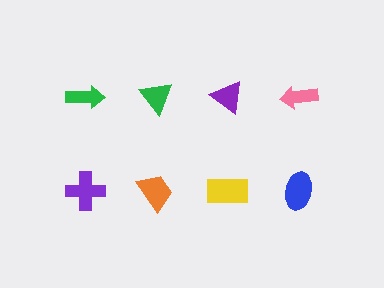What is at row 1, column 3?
A purple triangle.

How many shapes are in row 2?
4 shapes.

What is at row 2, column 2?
An orange trapezoid.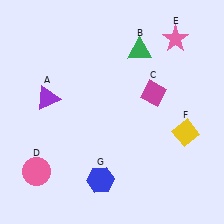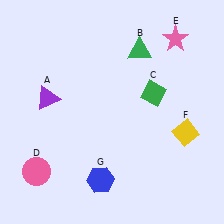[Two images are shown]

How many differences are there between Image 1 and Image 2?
There is 1 difference between the two images.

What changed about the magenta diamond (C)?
In Image 1, C is magenta. In Image 2, it changed to green.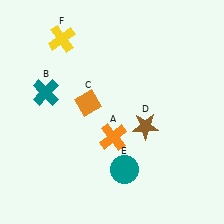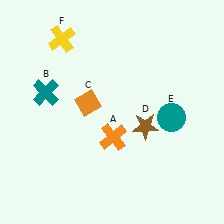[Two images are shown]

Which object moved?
The teal circle (E) moved up.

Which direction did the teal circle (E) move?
The teal circle (E) moved up.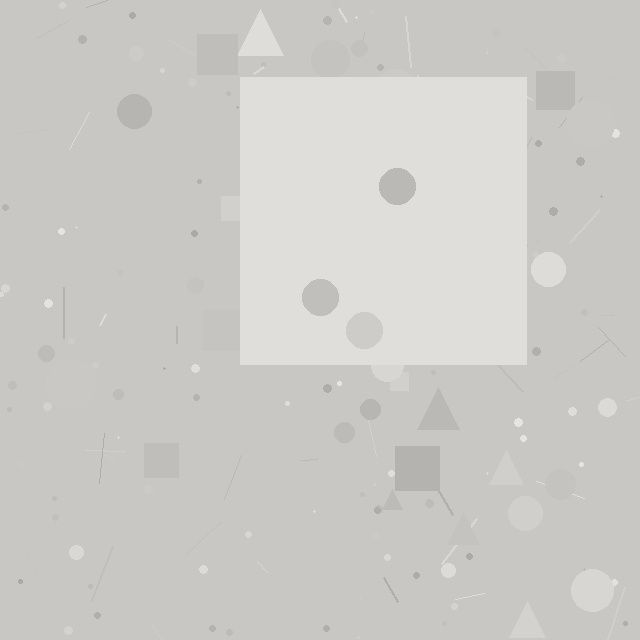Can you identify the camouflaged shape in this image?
The camouflaged shape is a square.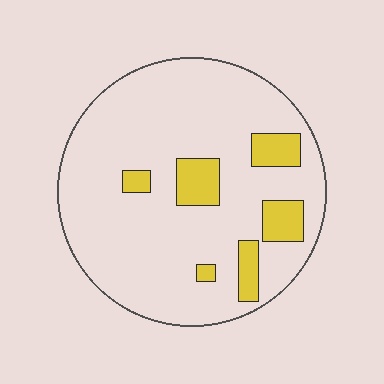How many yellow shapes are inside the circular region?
6.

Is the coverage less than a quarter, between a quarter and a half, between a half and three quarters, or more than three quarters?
Less than a quarter.